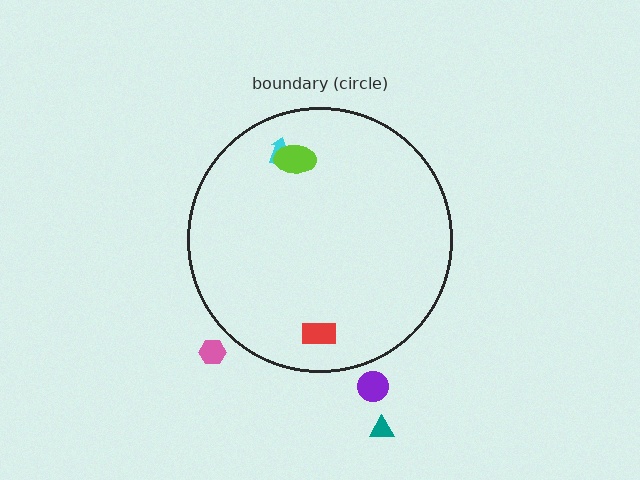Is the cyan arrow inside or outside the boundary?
Inside.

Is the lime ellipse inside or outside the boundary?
Inside.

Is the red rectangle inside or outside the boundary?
Inside.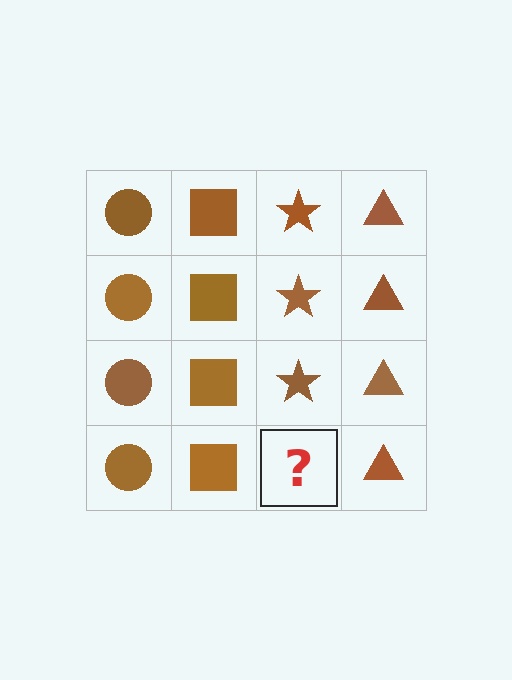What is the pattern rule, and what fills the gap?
The rule is that each column has a consistent shape. The gap should be filled with a brown star.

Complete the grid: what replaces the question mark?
The question mark should be replaced with a brown star.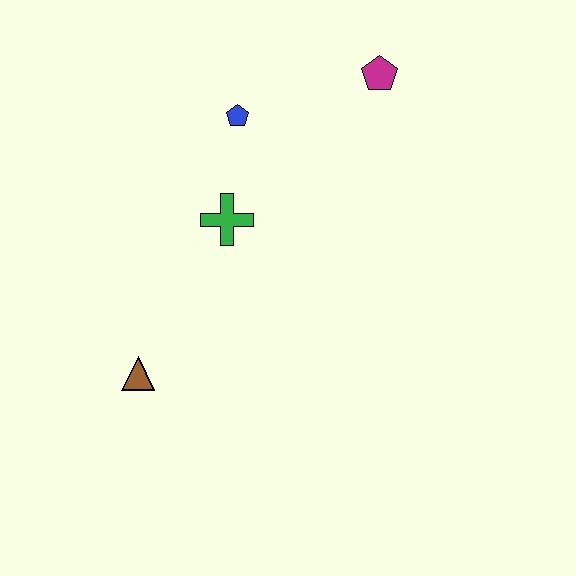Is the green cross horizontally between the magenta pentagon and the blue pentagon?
No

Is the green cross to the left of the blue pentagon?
Yes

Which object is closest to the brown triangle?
The green cross is closest to the brown triangle.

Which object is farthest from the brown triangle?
The magenta pentagon is farthest from the brown triangle.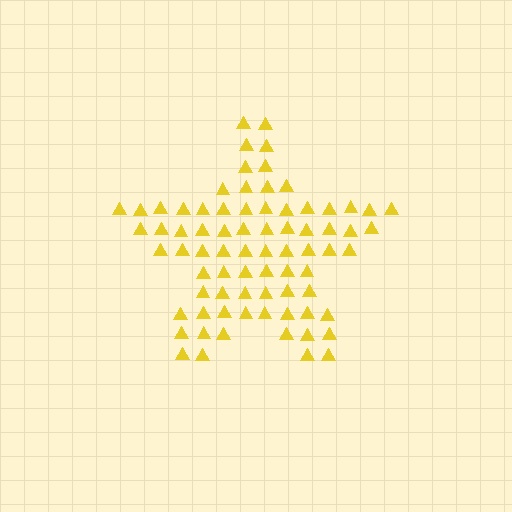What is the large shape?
The large shape is a star.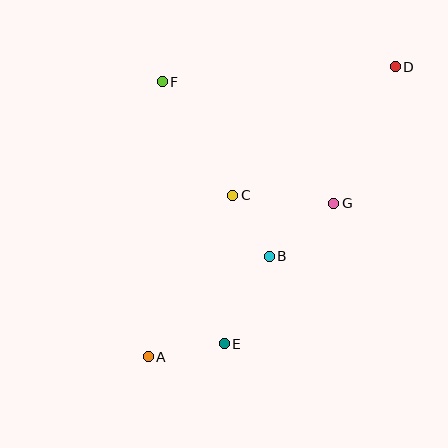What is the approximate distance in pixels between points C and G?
The distance between C and G is approximately 101 pixels.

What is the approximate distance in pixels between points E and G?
The distance between E and G is approximately 178 pixels.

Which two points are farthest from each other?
Points A and D are farthest from each other.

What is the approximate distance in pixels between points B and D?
The distance between B and D is approximately 228 pixels.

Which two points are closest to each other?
Points B and C are closest to each other.